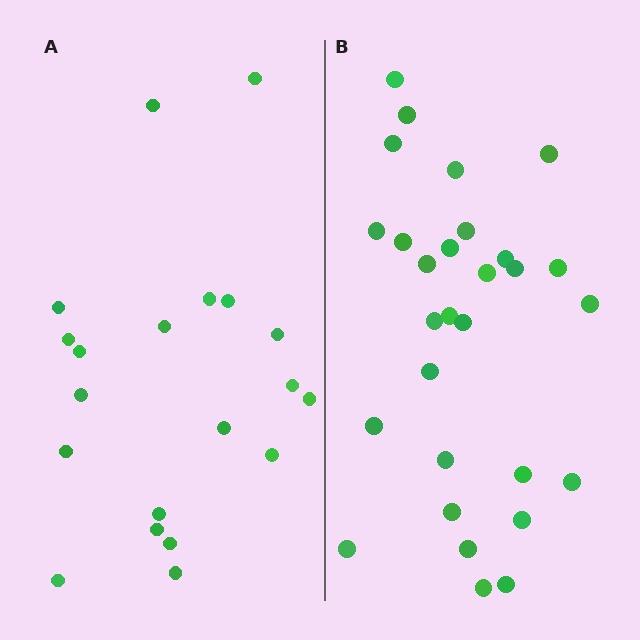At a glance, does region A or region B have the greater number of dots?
Region B (the right region) has more dots.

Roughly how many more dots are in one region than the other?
Region B has roughly 8 or so more dots than region A.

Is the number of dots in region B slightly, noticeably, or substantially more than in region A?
Region B has substantially more. The ratio is roughly 1.4 to 1.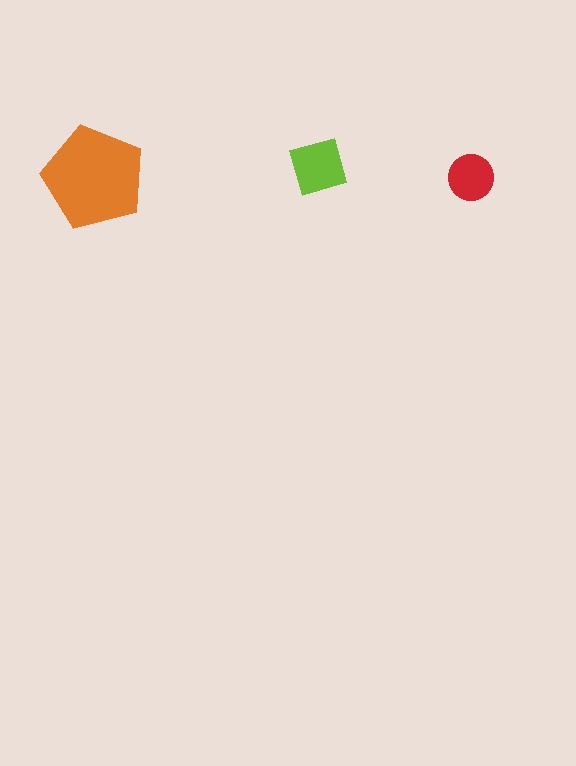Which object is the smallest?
The red circle.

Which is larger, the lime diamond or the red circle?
The lime diamond.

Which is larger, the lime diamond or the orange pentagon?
The orange pentagon.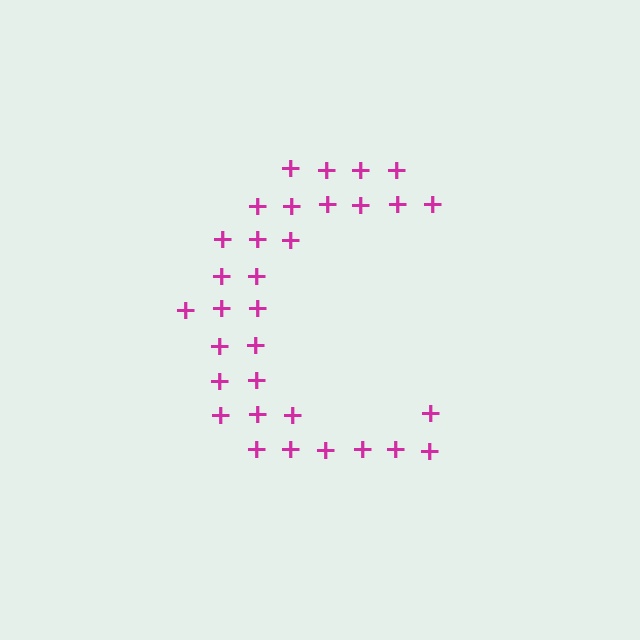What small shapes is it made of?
It is made of small plus signs.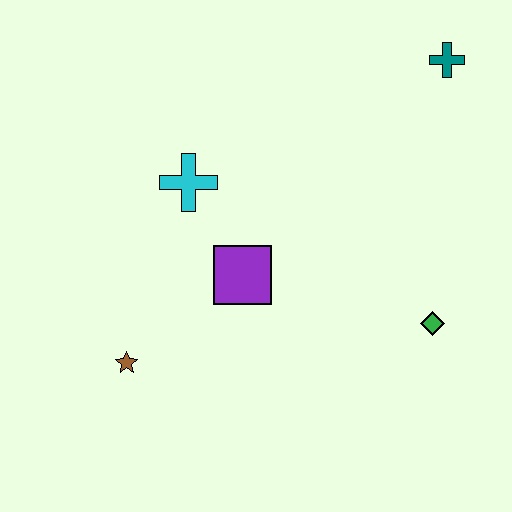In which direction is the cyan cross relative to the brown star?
The cyan cross is above the brown star.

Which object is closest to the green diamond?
The purple square is closest to the green diamond.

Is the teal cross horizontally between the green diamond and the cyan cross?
No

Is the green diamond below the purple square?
Yes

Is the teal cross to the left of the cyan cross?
No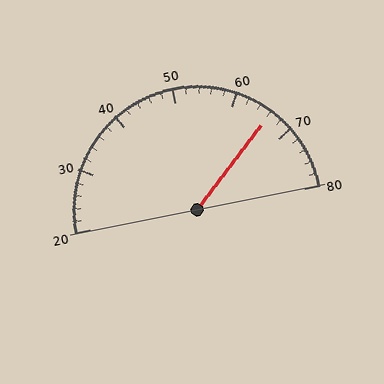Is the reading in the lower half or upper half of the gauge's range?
The reading is in the upper half of the range (20 to 80).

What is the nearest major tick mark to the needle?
The nearest major tick mark is 70.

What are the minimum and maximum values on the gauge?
The gauge ranges from 20 to 80.